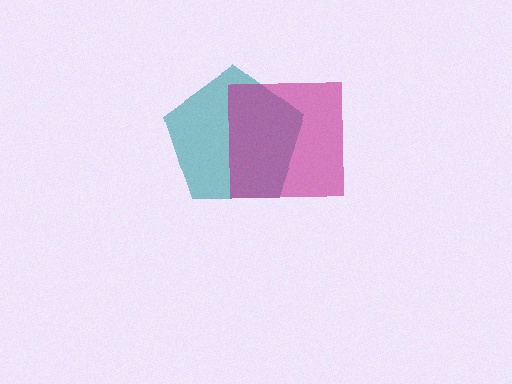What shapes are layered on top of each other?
The layered shapes are: a teal pentagon, a magenta square.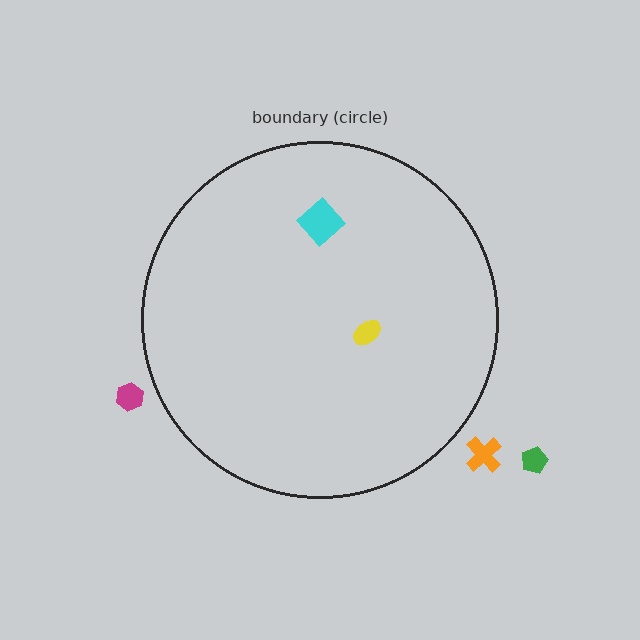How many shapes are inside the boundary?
2 inside, 3 outside.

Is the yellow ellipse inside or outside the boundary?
Inside.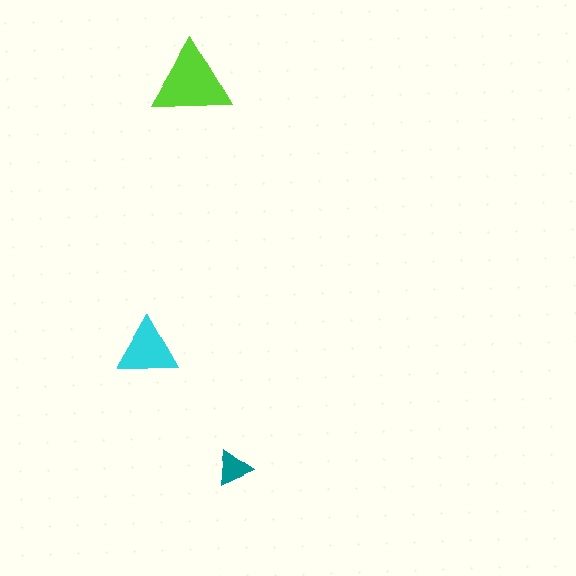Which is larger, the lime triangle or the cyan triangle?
The lime one.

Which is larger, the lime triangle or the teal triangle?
The lime one.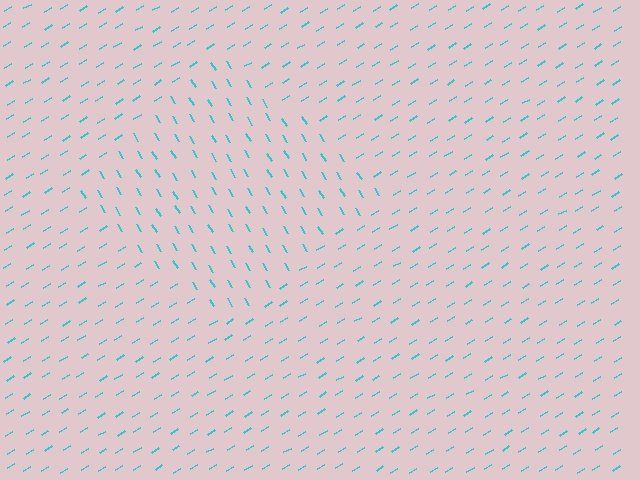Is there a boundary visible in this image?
Yes, there is a texture boundary formed by a change in line orientation.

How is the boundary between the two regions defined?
The boundary is defined purely by a change in line orientation (approximately 90 degrees difference). All lines are the same color and thickness.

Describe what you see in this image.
The image is filled with small cyan line segments. A diamond region in the image has lines oriented differently from the surrounding lines, creating a visible texture boundary.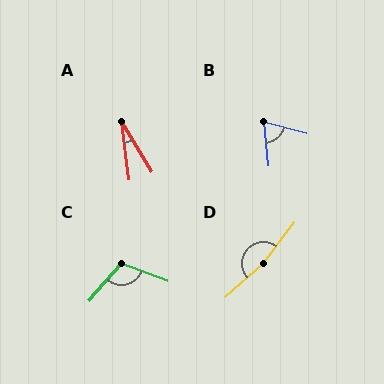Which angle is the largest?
D, at approximately 168 degrees.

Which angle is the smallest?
A, at approximately 24 degrees.